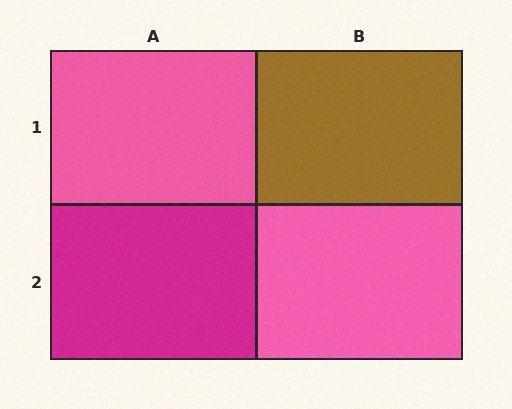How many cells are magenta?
1 cell is magenta.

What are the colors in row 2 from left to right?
Magenta, pink.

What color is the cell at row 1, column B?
Brown.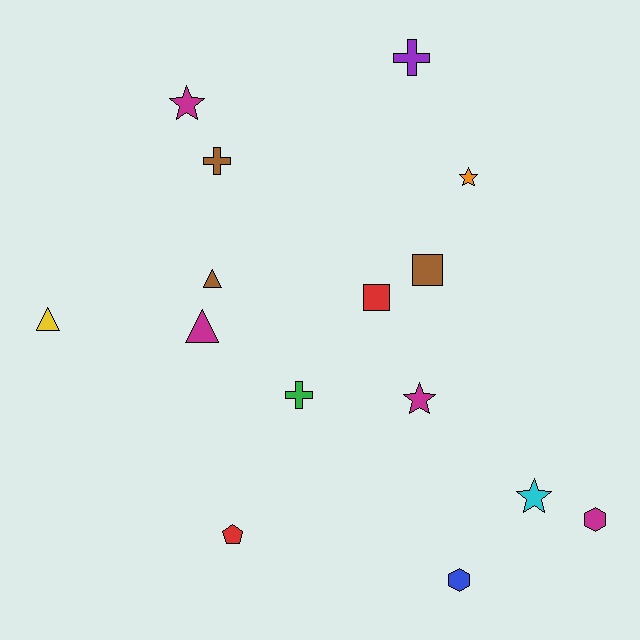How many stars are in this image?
There are 4 stars.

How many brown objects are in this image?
There are 3 brown objects.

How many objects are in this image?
There are 15 objects.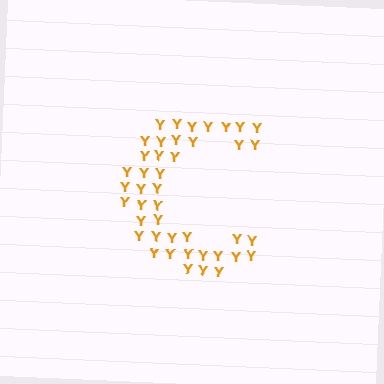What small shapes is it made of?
It is made of small letter Y's.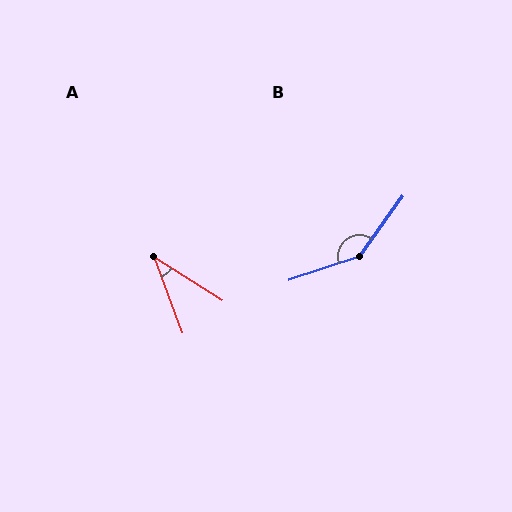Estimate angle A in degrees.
Approximately 37 degrees.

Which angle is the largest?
B, at approximately 144 degrees.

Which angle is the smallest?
A, at approximately 37 degrees.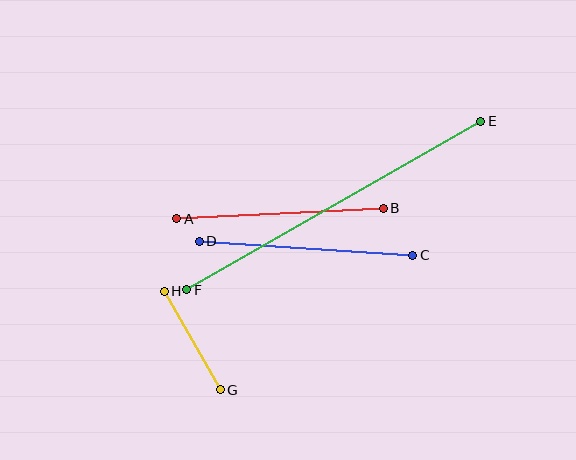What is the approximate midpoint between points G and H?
The midpoint is at approximately (192, 340) pixels.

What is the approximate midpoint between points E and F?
The midpoint is at approximately (334, 205) pixels.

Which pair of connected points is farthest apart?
Points E and F are farthest apart.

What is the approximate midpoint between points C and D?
The midpoint is at approximately (306, 248) pixels.